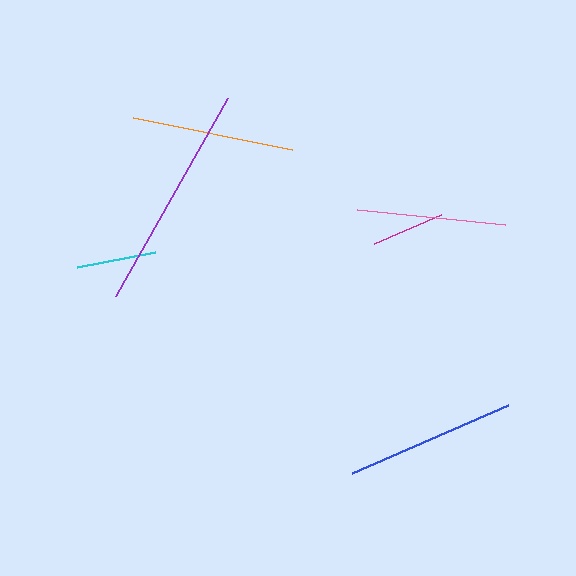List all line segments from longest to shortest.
From longest to shortest: purple, blue, orange, pink, cyan, magenta.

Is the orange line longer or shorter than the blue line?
The blue line is longer than the orange line.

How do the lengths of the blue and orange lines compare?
The blue and orange lines are approximately the same length.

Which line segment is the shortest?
The magenta line is the shortest at approximately 73 pixels.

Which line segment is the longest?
The purple line is the longest at approximately 228 pixels.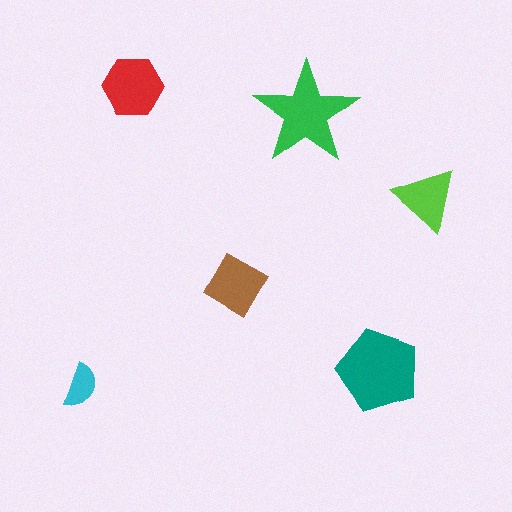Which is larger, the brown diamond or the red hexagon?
The red hexagon.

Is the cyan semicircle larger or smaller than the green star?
Smaller.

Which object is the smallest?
The cyan semicircle.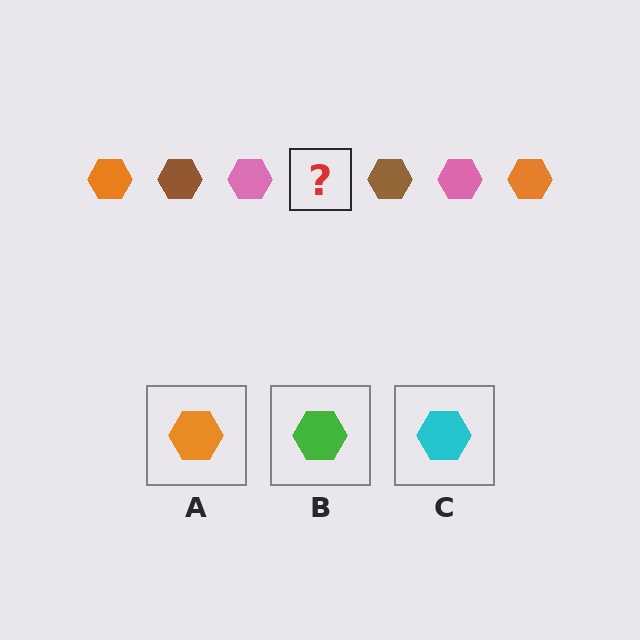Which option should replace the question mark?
Option A.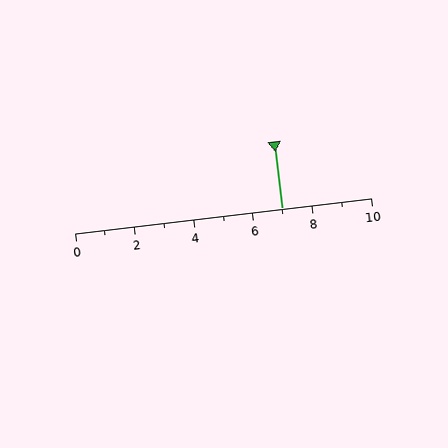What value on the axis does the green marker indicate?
The marker indicates approximately 7.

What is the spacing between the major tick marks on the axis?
The major ticks are spaced 2 apart.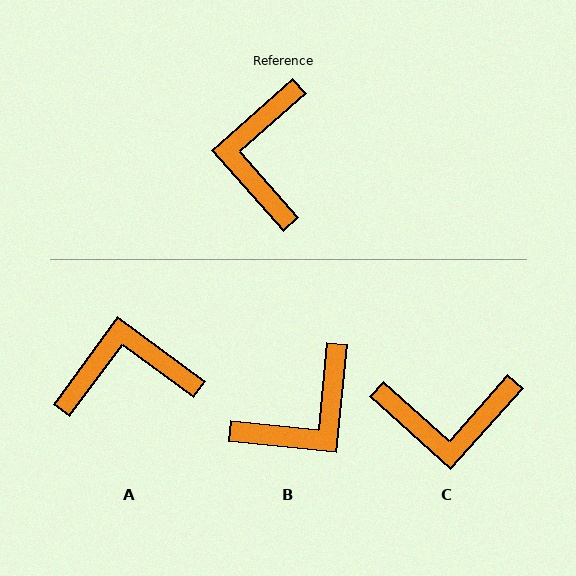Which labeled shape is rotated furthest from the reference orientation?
B, about 133 degrees away.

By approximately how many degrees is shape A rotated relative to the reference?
Approximately 78 degrees clockwise.